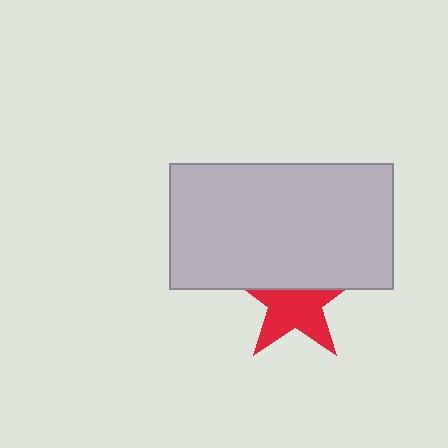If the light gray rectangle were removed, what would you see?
You would see the complete red star.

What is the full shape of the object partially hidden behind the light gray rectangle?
The partially hidden object is a red star.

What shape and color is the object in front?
The object in front is a light gray rectangle.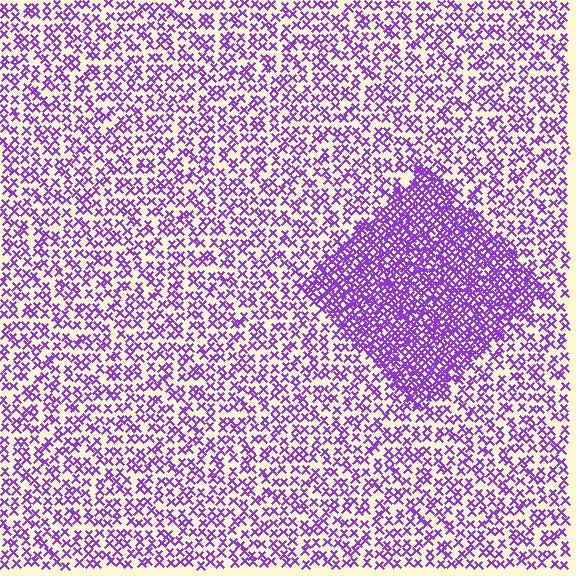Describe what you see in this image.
The image contains small purple elements arranged at two different densities. A diamond-shaped region is visible where the elements are more densely packed than the surrounding area.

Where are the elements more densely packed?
The elements are more densely packed inside the diamond boundary.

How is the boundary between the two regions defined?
The boundary is defined by a change in element density (approximately 2.2x ratio). All elements are the same color, size, and shape.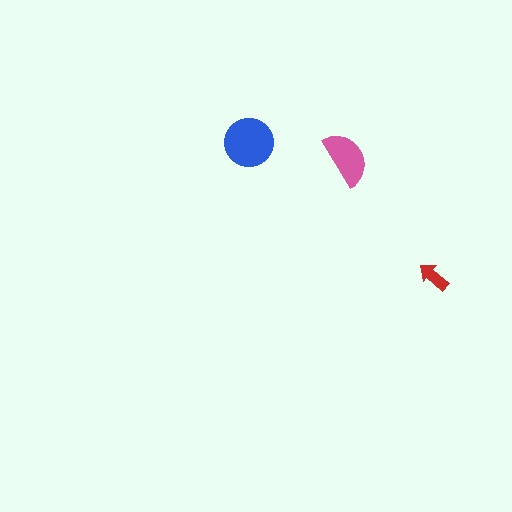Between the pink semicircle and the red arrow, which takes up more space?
The pink semicircle.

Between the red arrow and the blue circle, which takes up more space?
The blue circle.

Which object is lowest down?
The red arrow is bottommost.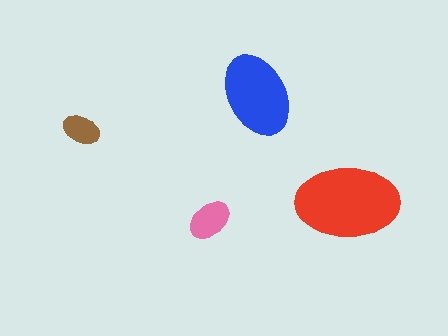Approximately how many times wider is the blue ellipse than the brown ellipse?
About 2 times wider.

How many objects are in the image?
There are 4 objects in the image.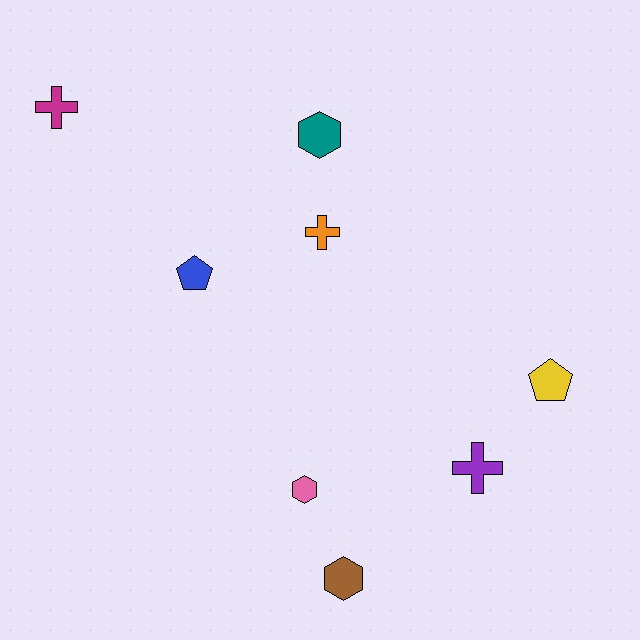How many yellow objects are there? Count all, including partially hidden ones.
There is 1 yellow object.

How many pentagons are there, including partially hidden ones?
There are 2 pentagons.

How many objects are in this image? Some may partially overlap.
There are 8 objects.